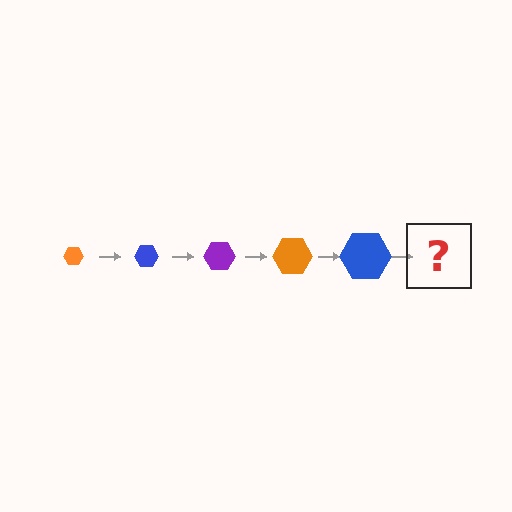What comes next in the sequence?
The next element should be a purple hexagon, larger than the previous one.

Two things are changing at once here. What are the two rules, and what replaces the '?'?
The two rules are that the hexagon grows larger each step and the color cycles through orange, blue, and purple. The '?' should be a purple hexagon, larger than the previous one.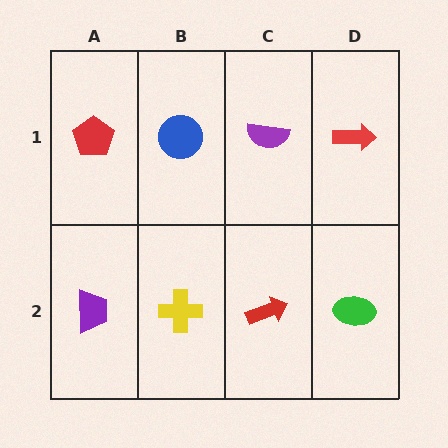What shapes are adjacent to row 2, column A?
A red pentagon (row 1, column A), a yellow cross (row 2, column B).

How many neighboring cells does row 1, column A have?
2.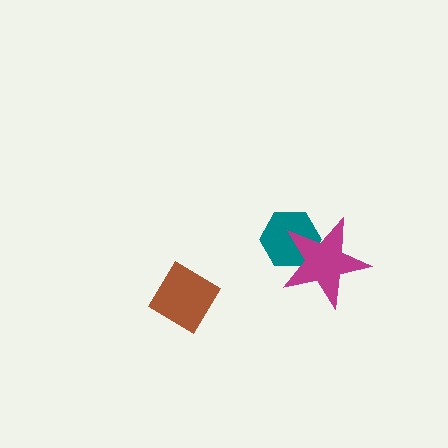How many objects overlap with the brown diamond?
0 objects overlap with the brown diamond.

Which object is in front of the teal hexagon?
The magenta star is in front of the teal hexagon.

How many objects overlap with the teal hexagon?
1 object overlaps with the teal hexagon.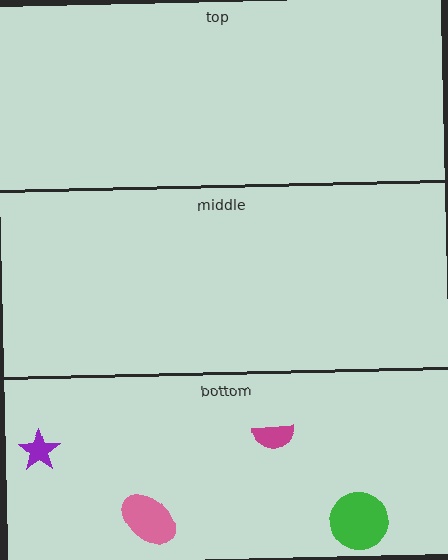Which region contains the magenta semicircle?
The bottom region.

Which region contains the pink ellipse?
The bottom region.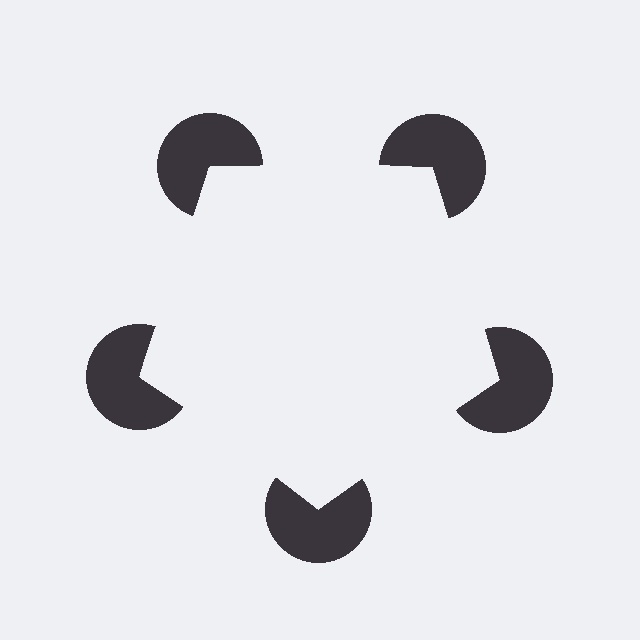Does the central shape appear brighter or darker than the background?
It typically appears slightly brighter than the background, even though no actual brightness change is drawn.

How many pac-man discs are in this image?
There are 5 — one at each vertex of the illusory pentagon.